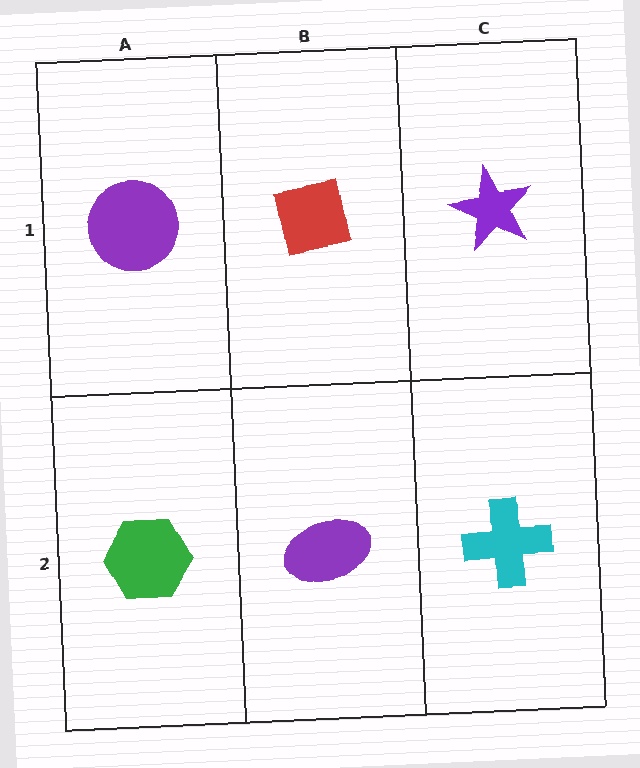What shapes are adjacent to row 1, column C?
A cyan cross (row 2, column C), a red square (row 1, column B).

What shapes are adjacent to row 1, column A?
A green hexagon (row 2, column A), a red square (row 1, column B).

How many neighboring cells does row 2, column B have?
3.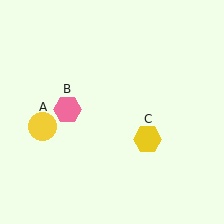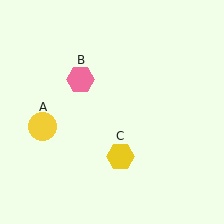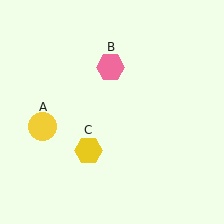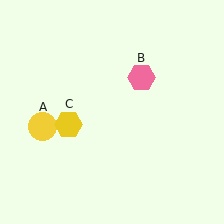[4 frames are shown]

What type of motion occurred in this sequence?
The pink hexagon (object B), yellow hexagon (object C) rotated clockwise around the center of the scene.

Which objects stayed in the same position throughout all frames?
Yellow circle (object A) remained stationary.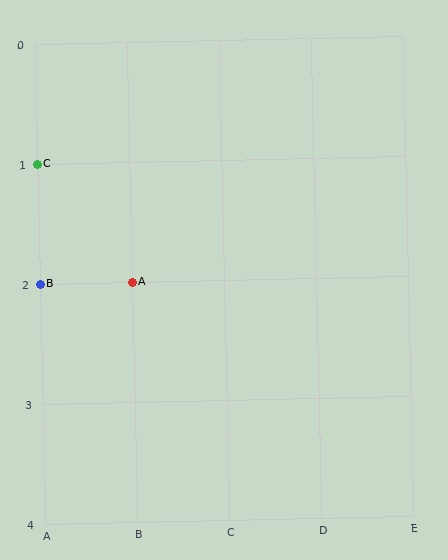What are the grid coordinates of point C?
Point C is at grid coordinates (A, 1).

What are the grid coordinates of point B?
Point B is at grid coordinates (A, 2).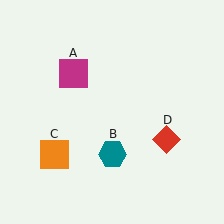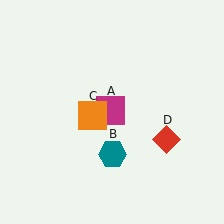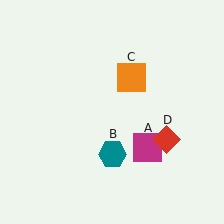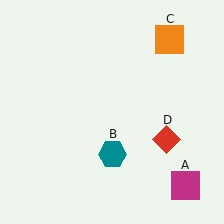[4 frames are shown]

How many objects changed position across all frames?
2 objects changed position: magenta square (object A), orange square (object C).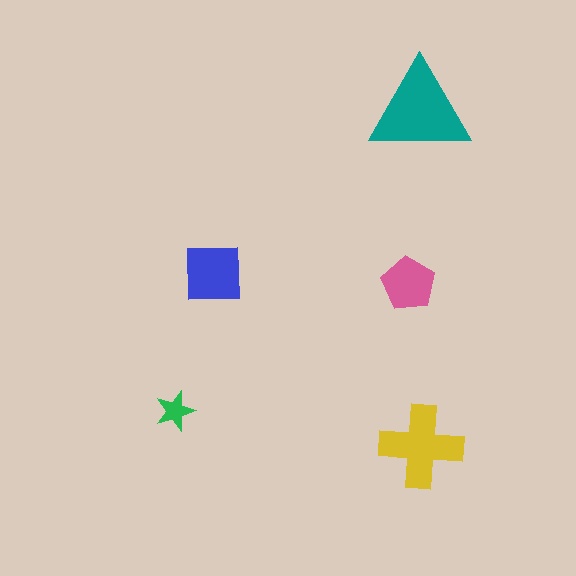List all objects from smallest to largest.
The green star, the pink pentagon, the blue square, the yellow cross, the teal triangle.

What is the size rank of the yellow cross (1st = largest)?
2nd.